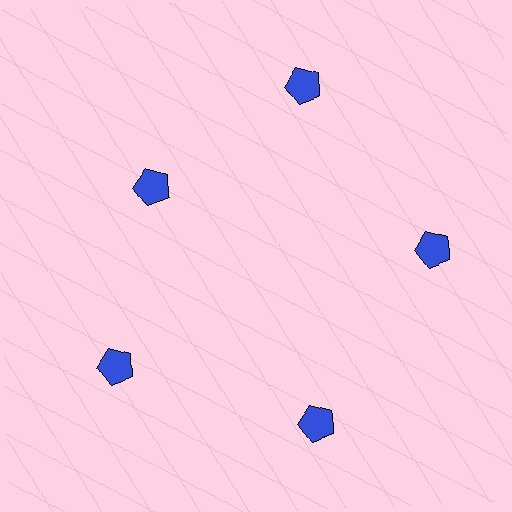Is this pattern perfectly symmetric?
No. The 5 blue pentagons are arranged in a ring, but one element near the 10 o'clock position is pulled inward toward the center, breaking the 5-fold rotational symmetry.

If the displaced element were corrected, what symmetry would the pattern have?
It would have 5-fold rotational symmetry — the pattern would map onto itself every 72 degrees.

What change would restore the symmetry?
The symmetry would be restored by moving it outward, back onto the ring so that all 5 pentagons sit at equal angles and equal distance from the center.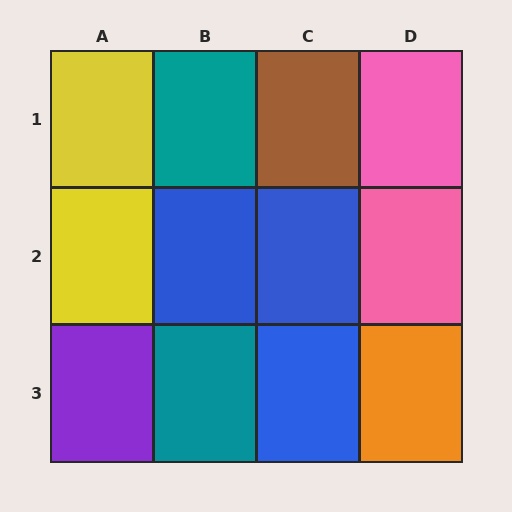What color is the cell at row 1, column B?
Teal.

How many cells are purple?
1 cell is purple.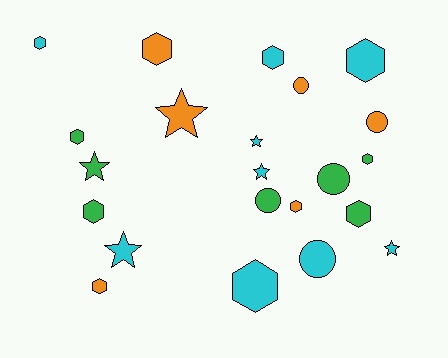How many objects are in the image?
There are 22 objects.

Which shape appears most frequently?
Hexagon, with 11 objects.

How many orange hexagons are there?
There are 3 orange hexagons.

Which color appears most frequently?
Cyan, with 9 objects.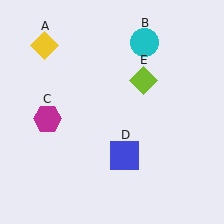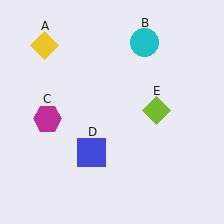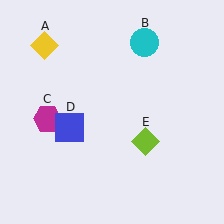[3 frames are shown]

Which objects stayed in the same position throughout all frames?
Yellow diamond (object A) and cyan circle (object B) and magenta hexagon (object C) remained stationary.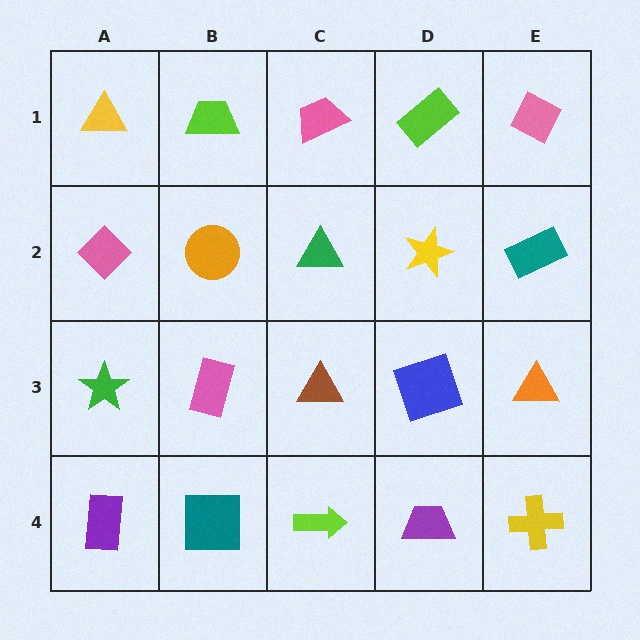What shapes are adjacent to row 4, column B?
A pink rectangle (row 3, column B), a purple rectangle (row 4, column A), a lime arrow (row 4, column C).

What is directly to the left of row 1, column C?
A lime trapezoid.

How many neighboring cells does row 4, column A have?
2.